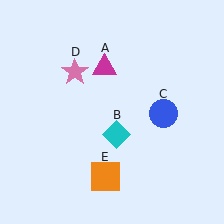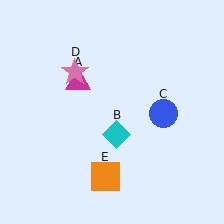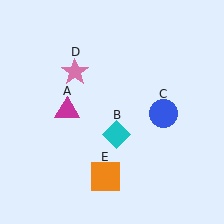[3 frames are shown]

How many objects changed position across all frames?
1 object changed position: magenta triangle (object A).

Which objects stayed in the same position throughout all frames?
Cyan diamond (object B) and blue circle (object C) and pink star (object D) and orange square (object E) remained stationary.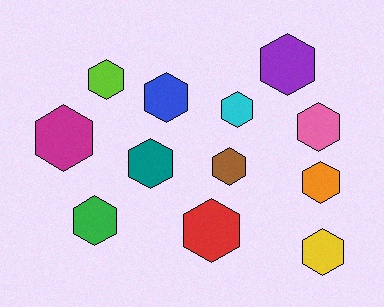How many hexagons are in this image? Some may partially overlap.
There are 12 hexagons.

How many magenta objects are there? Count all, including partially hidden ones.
There is 1 magenta object.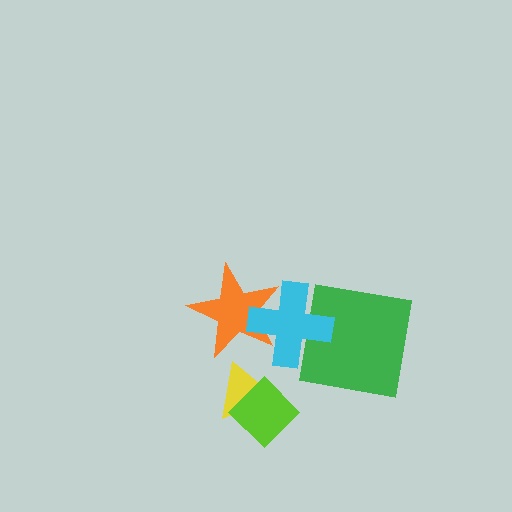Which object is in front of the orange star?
The cyan cross is in front of the orange star.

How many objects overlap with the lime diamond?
1 object overlaps with the lime diamond.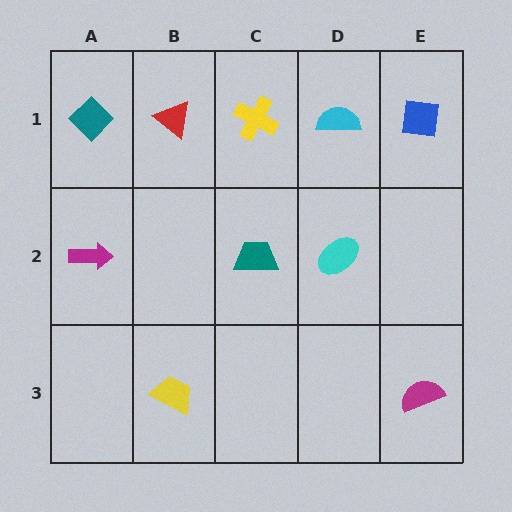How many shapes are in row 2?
3 shapes.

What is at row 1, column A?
A teal diamond.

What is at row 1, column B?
A red triangle.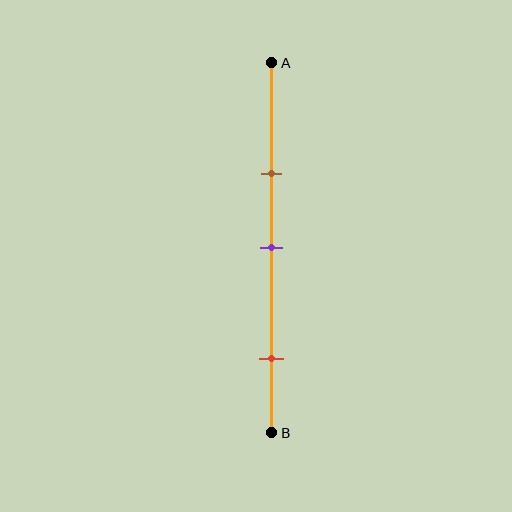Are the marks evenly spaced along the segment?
No, the marks are not evenly spaced.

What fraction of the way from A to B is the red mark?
The red mark is approximately 80% (0.8) of the way from A to B.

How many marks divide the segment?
There are 3 marks dividing the segment.